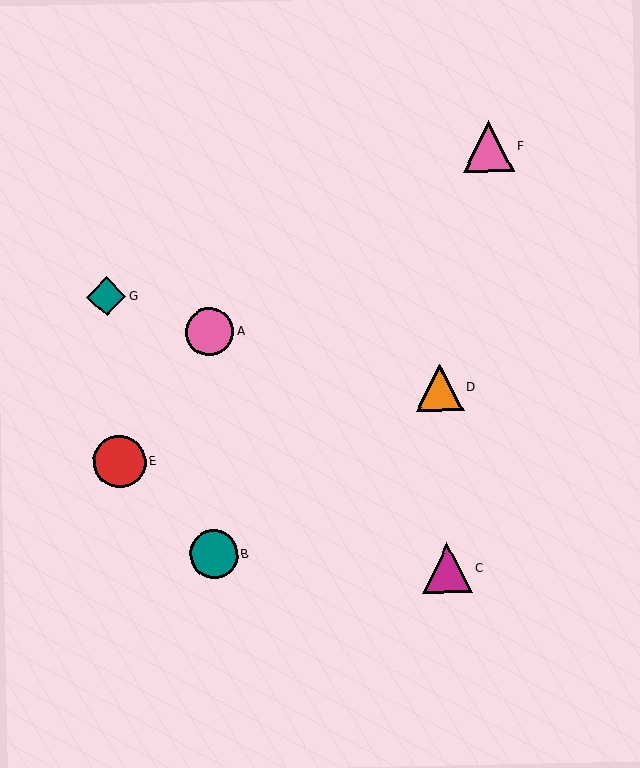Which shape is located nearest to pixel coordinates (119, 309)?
The teal diamond (labeled G) at (106, 297) is nearest to that location.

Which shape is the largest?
The red circle (labeled E) is the largest.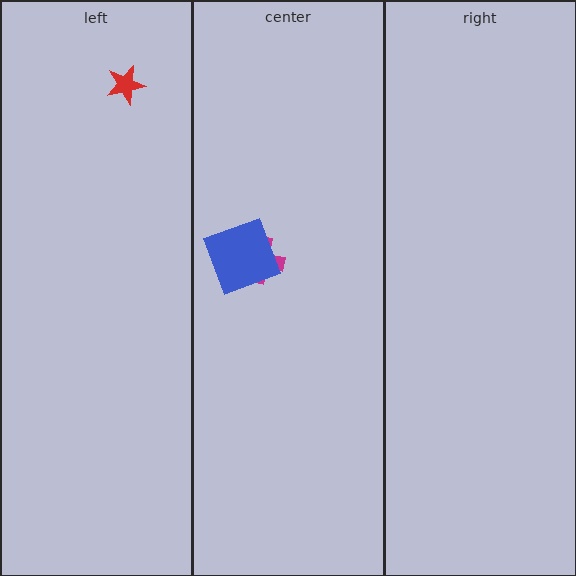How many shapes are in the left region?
1.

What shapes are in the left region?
The red star.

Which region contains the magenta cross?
The center region.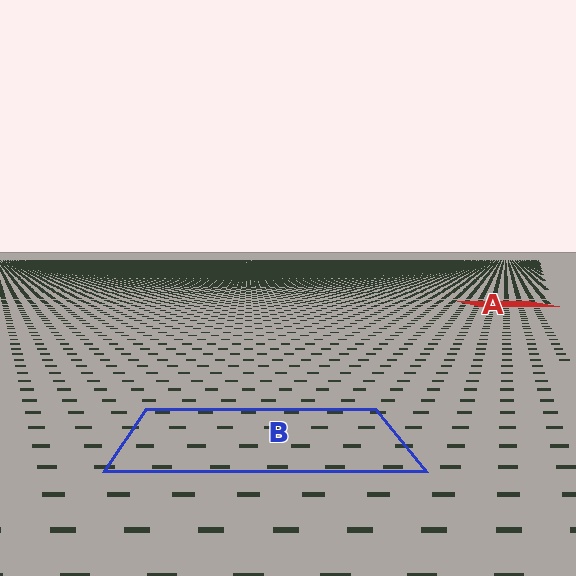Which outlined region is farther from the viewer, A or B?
Region A is farther from the viewer — the texture elements inside it appear smaller and more densely packed.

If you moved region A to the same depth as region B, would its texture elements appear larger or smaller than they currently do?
They would appear larger. At a closer depth, the same texture elements are projected at a bigger on-screen size.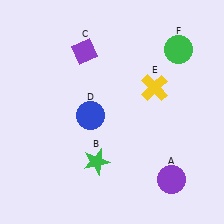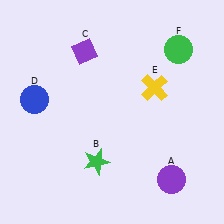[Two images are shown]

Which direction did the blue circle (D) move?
The blue circle (D) moved left.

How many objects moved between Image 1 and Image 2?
1 object moved between the two images.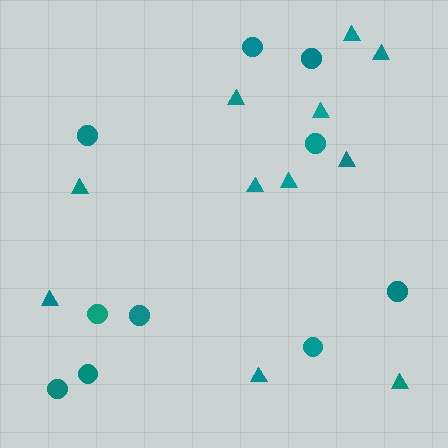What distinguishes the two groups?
There are 2 groups: one group of triangles (11) and one group of circles (10).